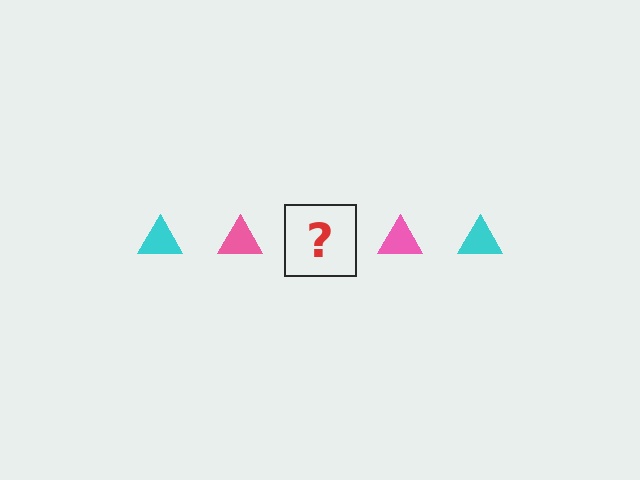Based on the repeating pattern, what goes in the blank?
The blank should be a cyan triangle.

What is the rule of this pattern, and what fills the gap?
The rule is that the pattern cycles through cyan, pink triangles. The gap should be filled with a cyan triangle.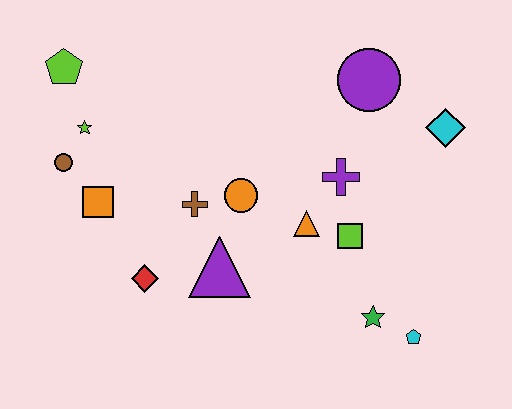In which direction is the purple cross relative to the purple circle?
The purple cross is below the purple circle.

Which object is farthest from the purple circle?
The brown circle is farthest from the purple circle.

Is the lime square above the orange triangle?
No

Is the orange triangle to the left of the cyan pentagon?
Yes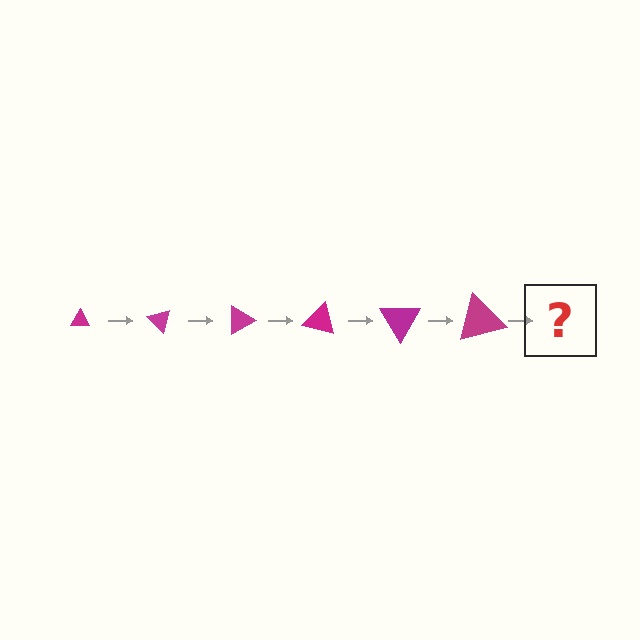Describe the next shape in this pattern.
It should be a triangle, larger than the previous one and rotated 270 degrees from the start.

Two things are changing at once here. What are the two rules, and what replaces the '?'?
The two rules are that the triangle grows larger each step and it rotates 45 degrees each step. The '?' should be a triangle, larger than the previous one and rotated 270 degrees from the start.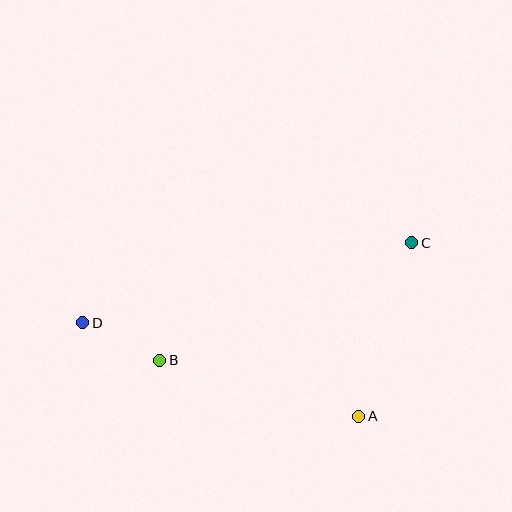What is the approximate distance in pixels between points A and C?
The distance between A and C is approximately 181 pixels.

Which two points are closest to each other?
Points B and D are closest to each other.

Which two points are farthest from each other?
Points C and D are farthest from each other.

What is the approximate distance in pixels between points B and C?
The distance between B and C is approximately 278 pixels.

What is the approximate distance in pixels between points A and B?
The distance between A and B is approximately 207 pixels.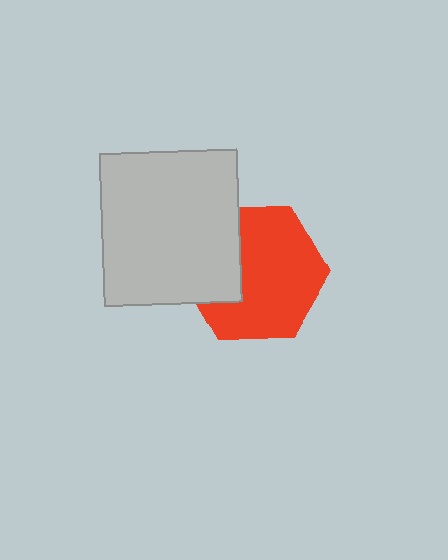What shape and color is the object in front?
The object in front is a light gray rectangle.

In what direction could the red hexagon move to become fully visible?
The red hexagon could move right. That would shift it out from behind the light gray rectangle entirely.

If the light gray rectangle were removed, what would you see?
You would see the complete red hexagon.